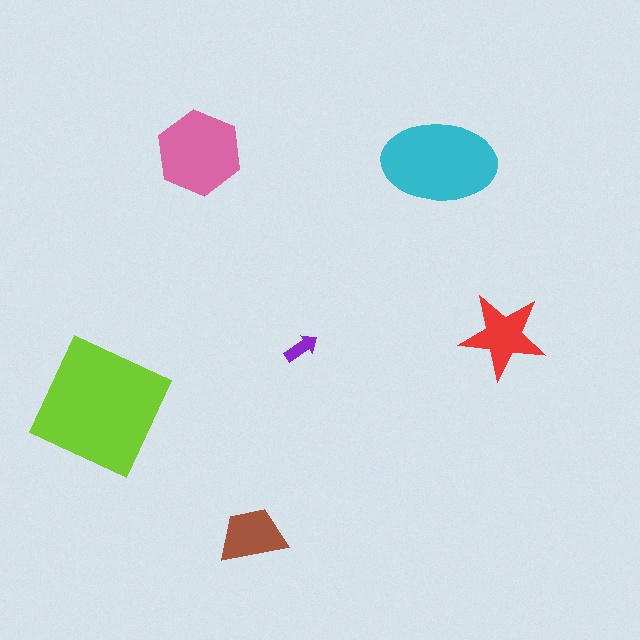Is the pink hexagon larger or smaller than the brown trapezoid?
Larger.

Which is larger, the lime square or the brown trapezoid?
The lime square.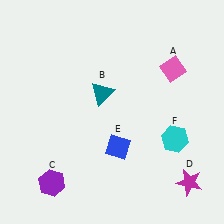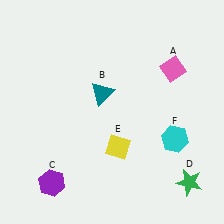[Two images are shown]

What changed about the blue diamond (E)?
In Image 1, E is blue. In Image 2, it changed to yellow.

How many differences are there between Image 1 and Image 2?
There are 2 differences between the two images.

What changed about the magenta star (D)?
In Image 1, D is magenta. In Image 2, it changed to green.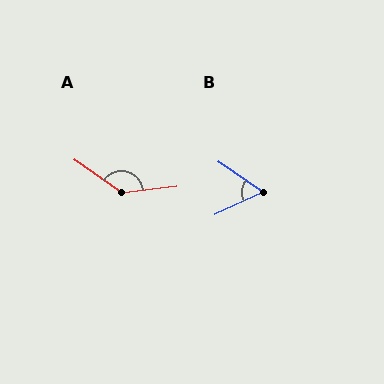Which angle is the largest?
A, at approximately 138 degrees.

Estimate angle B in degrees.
Approximately 59 degrees.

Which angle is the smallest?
B, at approximately 59 degrees.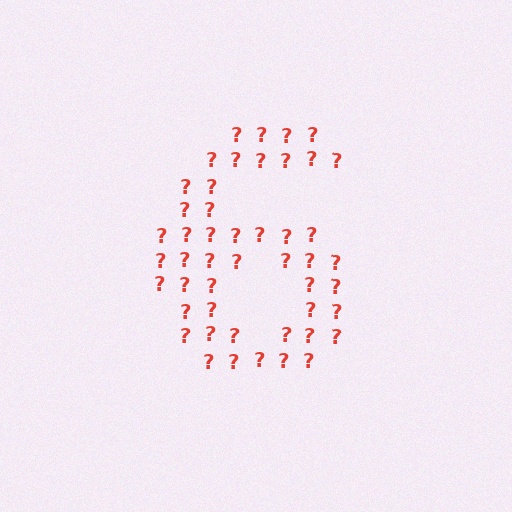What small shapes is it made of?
It is made of small question marks.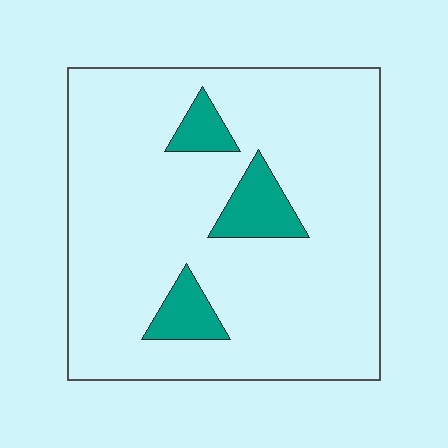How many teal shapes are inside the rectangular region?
3.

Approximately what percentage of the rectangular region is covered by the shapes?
Approximately 10%.